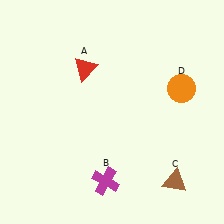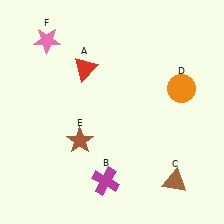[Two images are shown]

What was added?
A brown star (E), a pink star (F) were added in Image 2.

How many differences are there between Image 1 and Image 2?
There are 2 differences between the two images.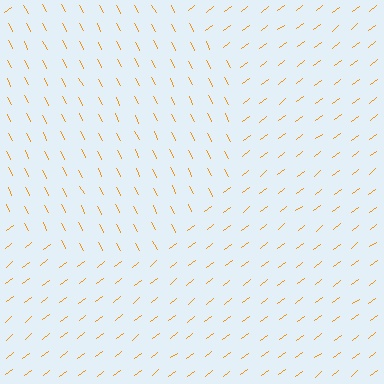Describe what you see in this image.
The image is filled with small orange line segments. A circle region in the image has lines oriented differently from the surrounding lines, creating a visible texture boundary.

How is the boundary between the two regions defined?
The boundary is defined purely by a change in line orientation (approximately 79 degrees difference). All lines are the same color and thickness.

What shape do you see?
I see a circle.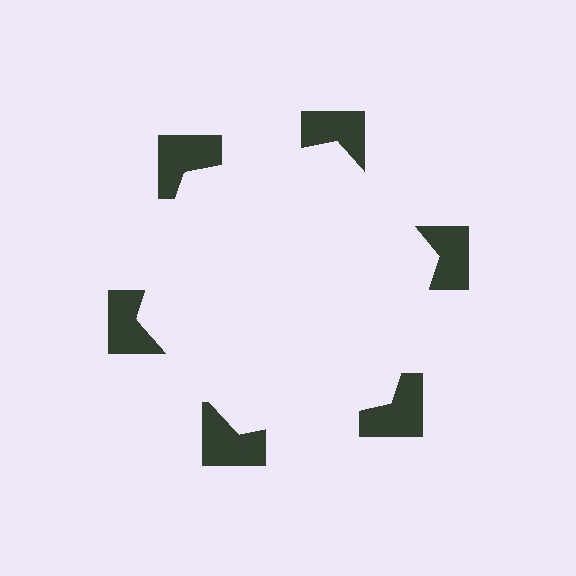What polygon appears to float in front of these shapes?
An illusory hexagon — its edges are inferred from the aligned wedge cuts in the notched squares, not physically drawn.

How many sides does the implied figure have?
6 sides.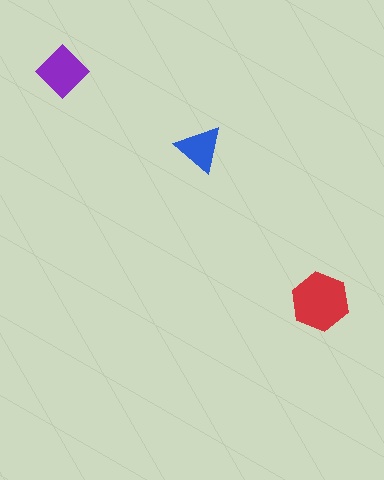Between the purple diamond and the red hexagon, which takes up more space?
The red hexagon.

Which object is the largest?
The red hexagon.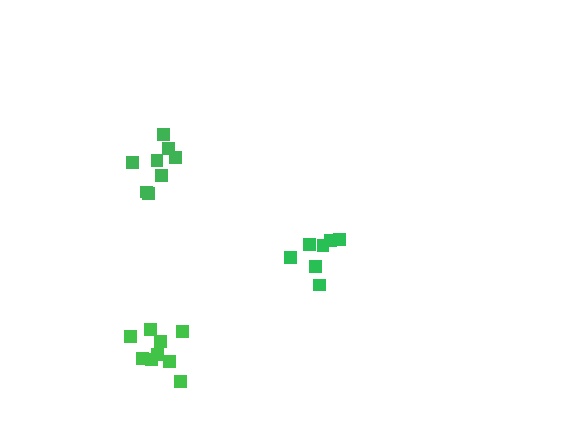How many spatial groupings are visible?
There are 3 spatial groupings.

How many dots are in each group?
Group 1: 9 dots, Group 2: 7 dots, Group 3: 8 dots (24 total).